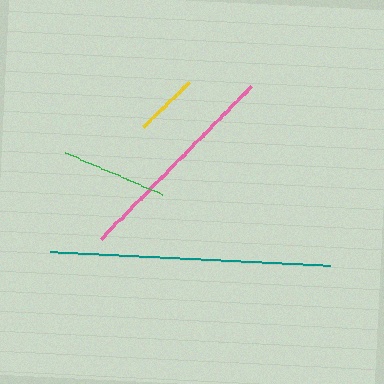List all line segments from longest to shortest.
From longest to shortest: teal, pink, green, yellow.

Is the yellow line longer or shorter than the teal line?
The teal line is longer than the yellow line.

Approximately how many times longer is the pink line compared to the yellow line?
The pink line is approximately 3.3 times the length of the yellow line.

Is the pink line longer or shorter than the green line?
The pink line is longer than the green line.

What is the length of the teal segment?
The teal segment is approximately 280 pixels long.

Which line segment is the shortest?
The yellow line is the shortest at approximately 64 pixels.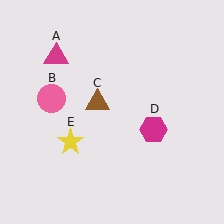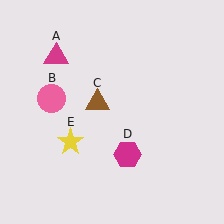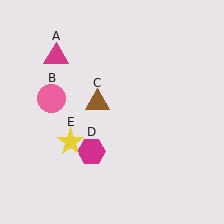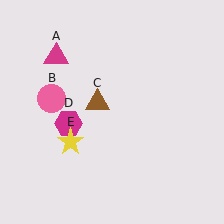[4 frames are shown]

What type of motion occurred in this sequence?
The magenta hexagon (object D) rotated clockwise around the center of the scene.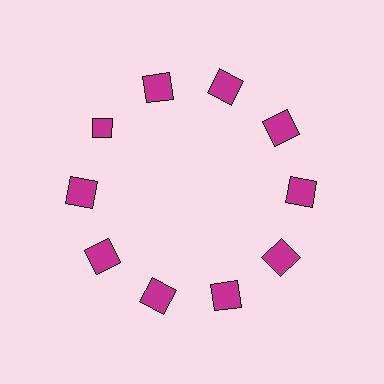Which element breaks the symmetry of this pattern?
The magenta diamond at roughly the 10 o'clock position breaks the symmetry. All other shapes are magenta squares.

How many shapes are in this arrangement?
There are 10 shapes arranged in a ring pattern.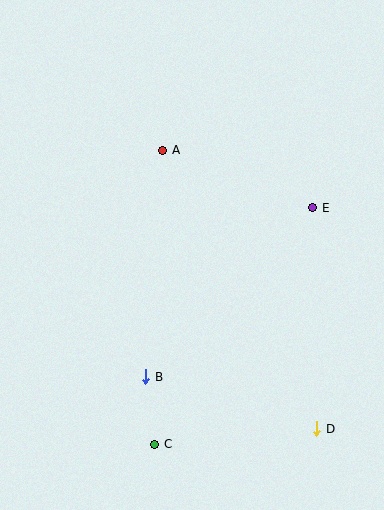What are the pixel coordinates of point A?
Point A is at (163, 150).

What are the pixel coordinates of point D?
Point D is at (317, 429).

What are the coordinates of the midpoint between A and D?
The midpoint between A and D is at (240, 289).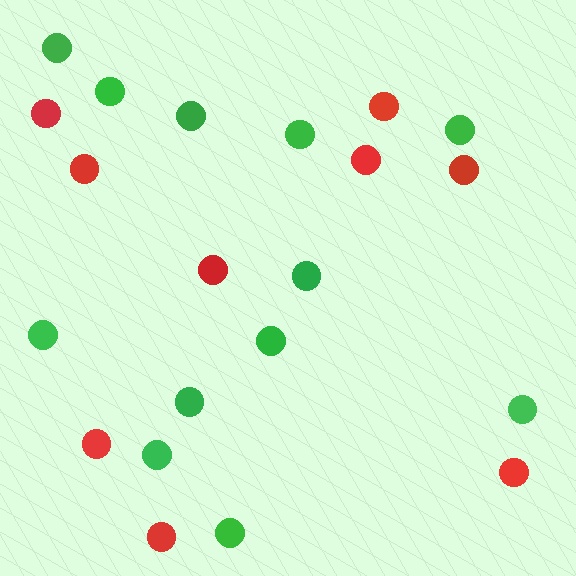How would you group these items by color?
There are 2 groups: one group of red circles (9) and one group of green circles (12).